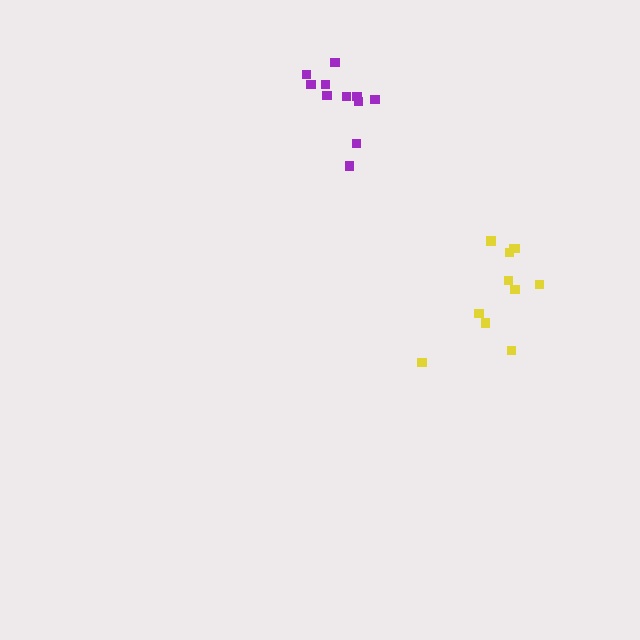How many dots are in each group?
Group 1: 11 dots, Group 2: 11 dots (22 total).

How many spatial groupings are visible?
There are 2 spatial groupings.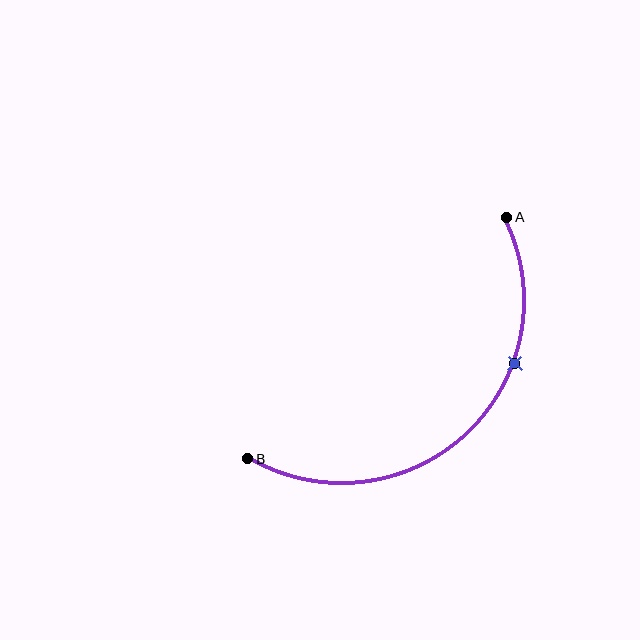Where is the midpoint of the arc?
The arc midpoint is the point on the curve farthest from the straight line joining A and B. It sits below and to the right of that line.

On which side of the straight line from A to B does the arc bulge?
The arc bulges below and to the right of the straight line connecting A and B.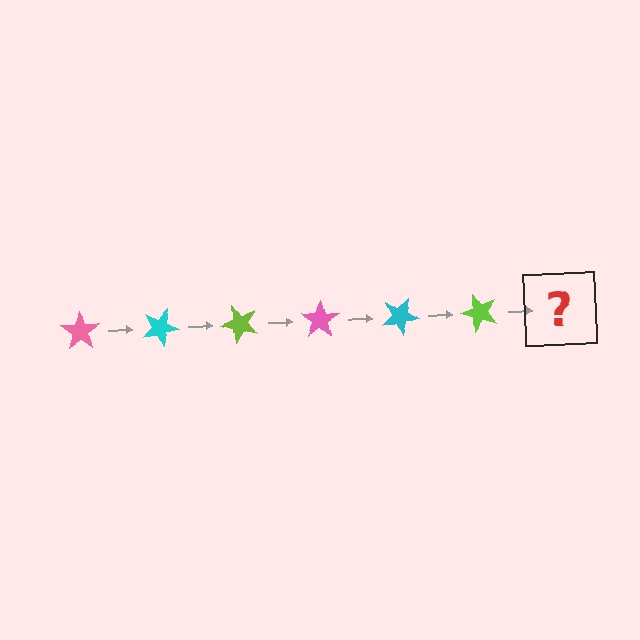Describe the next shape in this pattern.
It should be a pink star, rotated 150 degrees from the start.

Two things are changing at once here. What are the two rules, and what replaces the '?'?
The two rules are that it rotates 25 degrees each step and the color cycles through pink, cyan, and lime. The '?' should be a pink star, rotated 150 degrees from the start.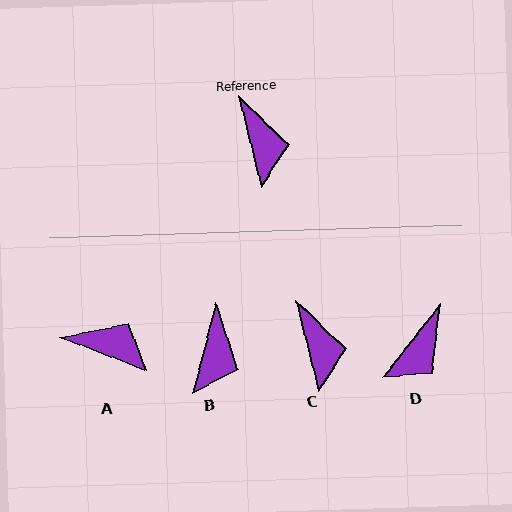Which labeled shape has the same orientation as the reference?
C.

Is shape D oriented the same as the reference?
No, it is off by about 52 degrees.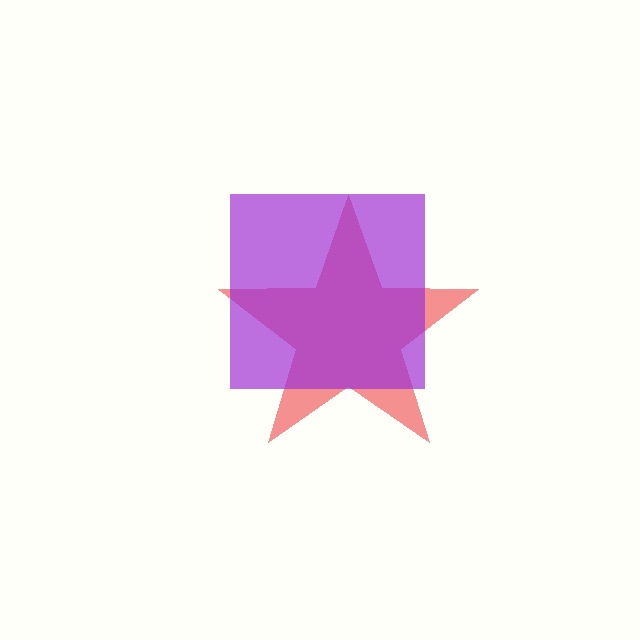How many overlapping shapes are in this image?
There are 2 overlapping shapes in the image.